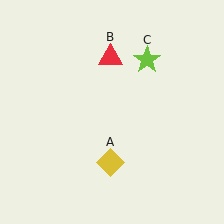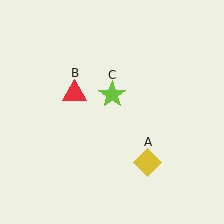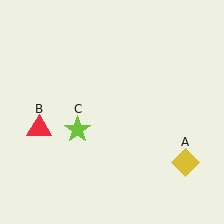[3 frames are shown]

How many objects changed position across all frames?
3 objects changed position: yellow diamond (object A), red triangle (object B), lime star (object C).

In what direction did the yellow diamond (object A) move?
The yellow diamond (object A) moved right.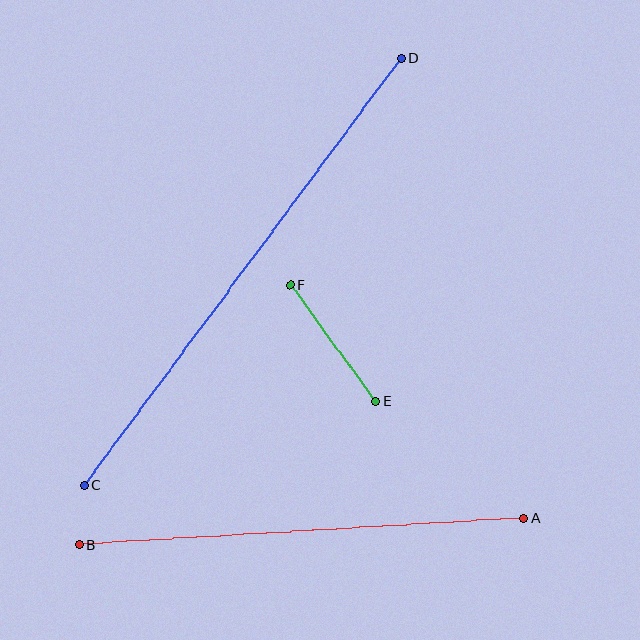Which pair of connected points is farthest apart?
Points C and D are farthest apart.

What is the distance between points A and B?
The distance is approximately 446 pixels.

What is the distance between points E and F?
The distance is approximately 144 pixels.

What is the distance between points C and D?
The distance is approximately 532 pixels.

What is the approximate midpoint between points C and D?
The midpoint is at approximately (243, 272) pixels.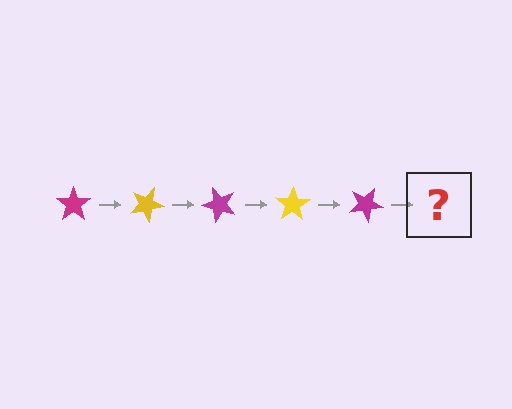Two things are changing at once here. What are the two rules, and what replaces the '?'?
The two rules are that it rotates 25 degrees each step and the color cycles through magenta and yellow. The '?' should be a yellow star, rotated 125 degrees from the start.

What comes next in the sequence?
The next element should be a yellow star, rotated 125 degrees from the start.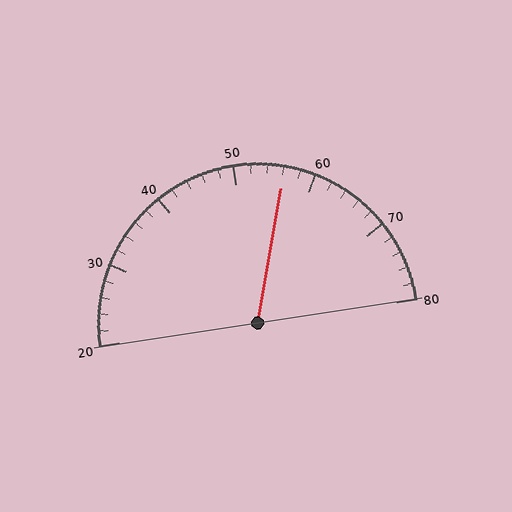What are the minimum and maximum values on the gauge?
The gauge ranges from 20 to 80.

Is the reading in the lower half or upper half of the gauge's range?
The reading is in the upper half of the range (20 to 80).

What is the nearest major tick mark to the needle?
The nearest major tick mark is 60.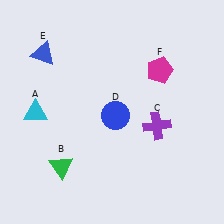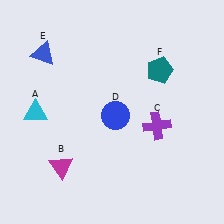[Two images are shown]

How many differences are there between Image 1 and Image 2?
There are 2 differences between the two images.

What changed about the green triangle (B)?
In Image 1, B is green. In Image 2, it changed to magenta.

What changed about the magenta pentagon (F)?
In Image 1, F is magenta. In Image 2, it changed to teal.